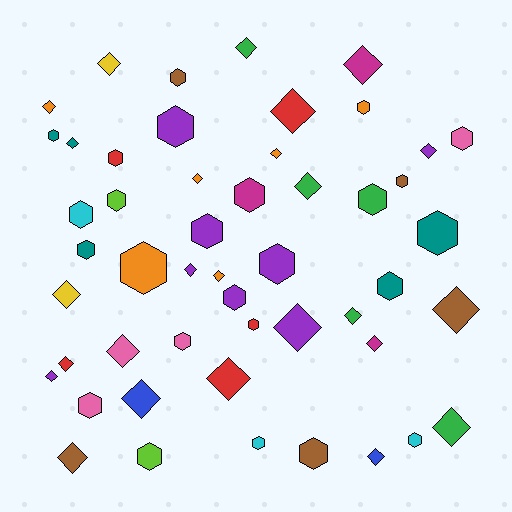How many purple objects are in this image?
There are 8 purple objects.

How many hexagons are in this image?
There are 25 hexagons.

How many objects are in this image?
There are 50 objects.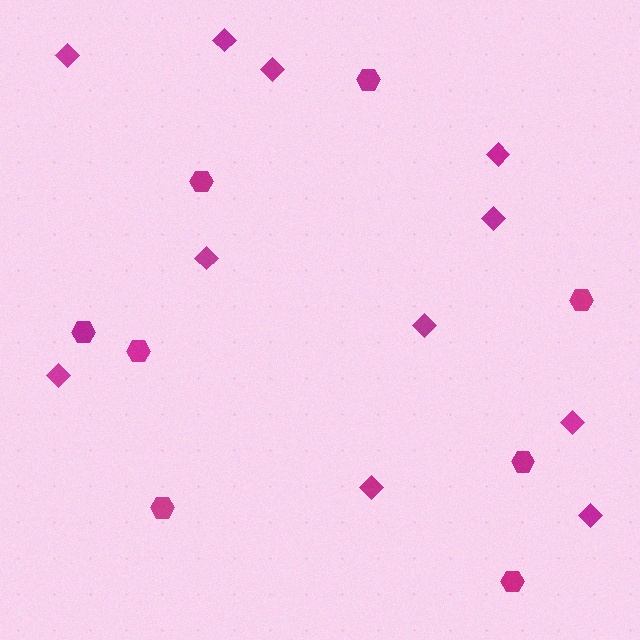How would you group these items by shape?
There are 2 groups: one group of diamonds (11) and one group of hexagons (8).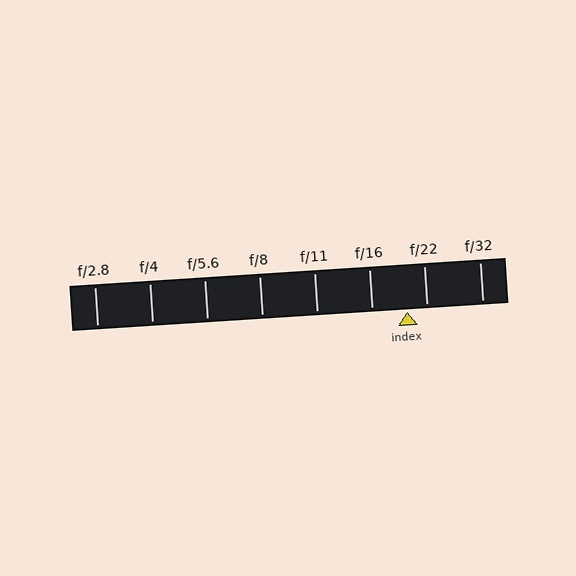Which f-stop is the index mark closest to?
The index mark is closest to f/22.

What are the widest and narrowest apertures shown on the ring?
The widest aperture shown is f/2.8 and the narrowest is f/32.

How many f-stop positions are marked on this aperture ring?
There are 8 f-stop positions marked.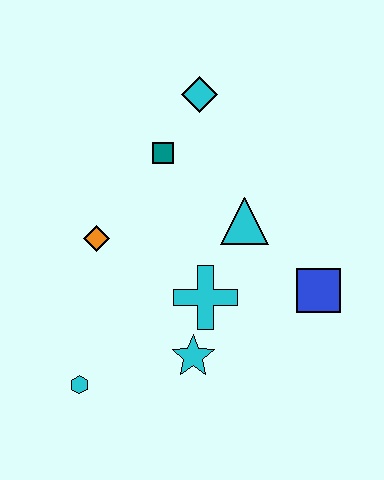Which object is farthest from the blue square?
The cyan hexagon is farthest from the blue square.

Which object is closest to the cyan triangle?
The cyan cross is closest to the cyan triangle.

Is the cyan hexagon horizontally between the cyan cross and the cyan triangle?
No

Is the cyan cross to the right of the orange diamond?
Yes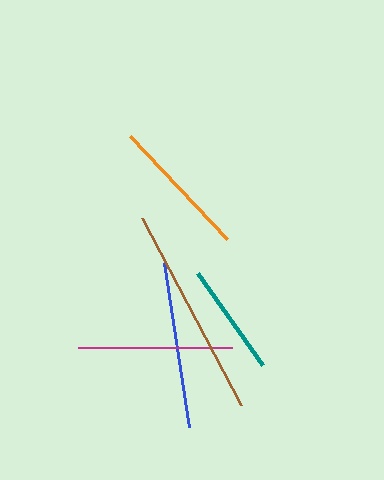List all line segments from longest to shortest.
From longest to shortest: brown, blue, magenta, orange, teal.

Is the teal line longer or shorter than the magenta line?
The magenta line is longer than the teal line.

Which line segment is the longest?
The brown line is the longest at approximately 212 pixels.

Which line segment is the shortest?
The teal line is the shortest at approximately 112 pixels.